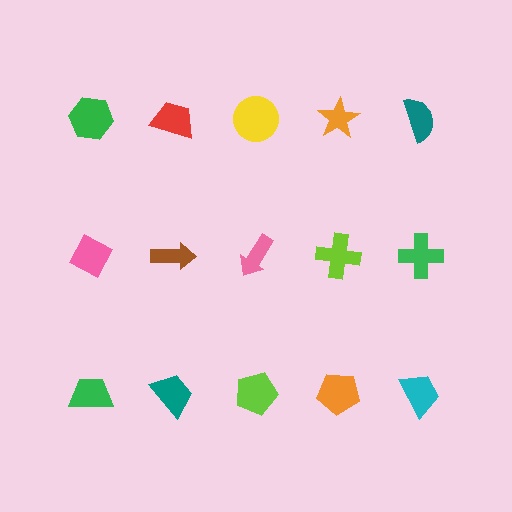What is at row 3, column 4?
An orange pentagon.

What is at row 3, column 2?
A teal trapezoid.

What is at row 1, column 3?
A yellow circle.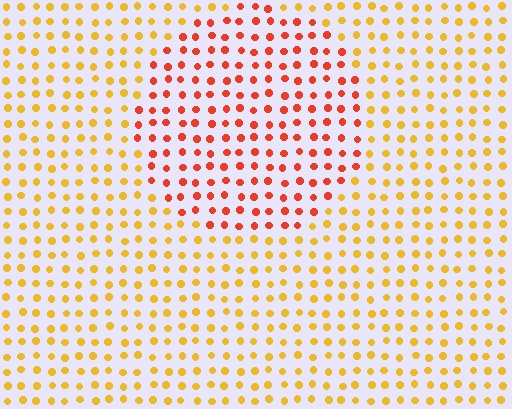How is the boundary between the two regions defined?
The boundary is defined purely by a slight shift in hue (about 39 degrees). Spacing, size, and orientation are identical on both sides.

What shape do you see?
I see a circle.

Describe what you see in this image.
The image is filled with small yellow elements in a uniform arrangement. A circle-shaped region is visible where the elements are tinted to a slightly different hue, forming a subtle color boundary.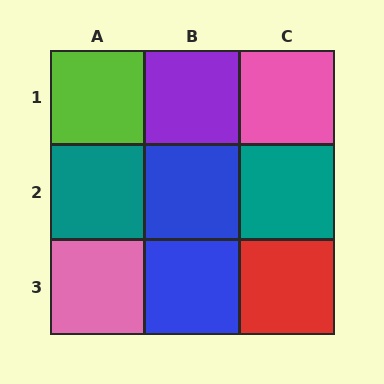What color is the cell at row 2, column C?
Teal.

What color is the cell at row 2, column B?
Blue.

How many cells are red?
1 cell is red.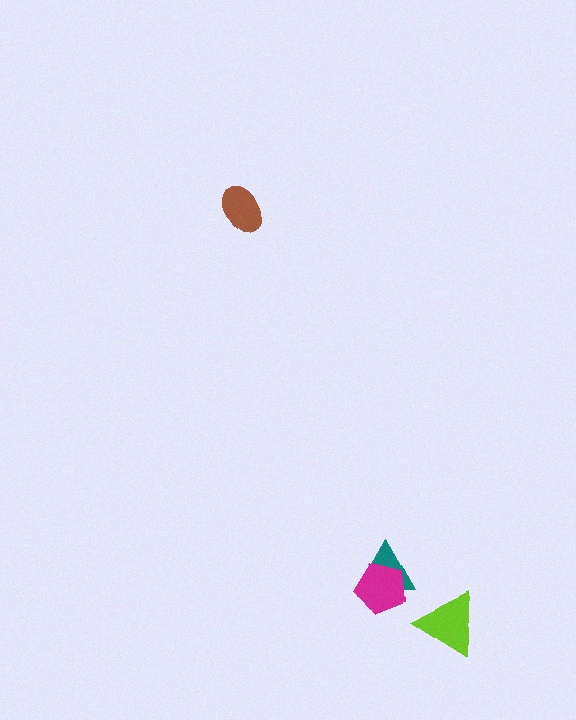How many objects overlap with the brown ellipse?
0 objects overlap with the brown ellipse.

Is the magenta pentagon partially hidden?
No, no other shape covers it.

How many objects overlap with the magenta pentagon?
1 object overlaps with the magenta pentagon.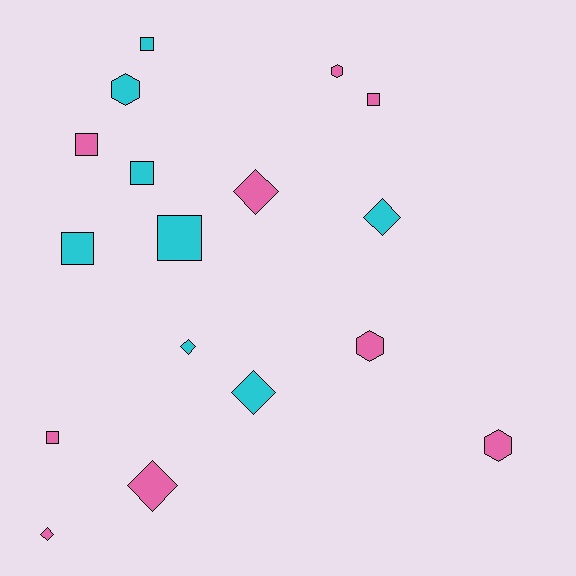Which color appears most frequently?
Pink, with 9 objects.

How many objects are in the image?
There are 17 objects.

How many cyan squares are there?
There are 4 cyan squares.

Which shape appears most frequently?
Square, with 7 objects.